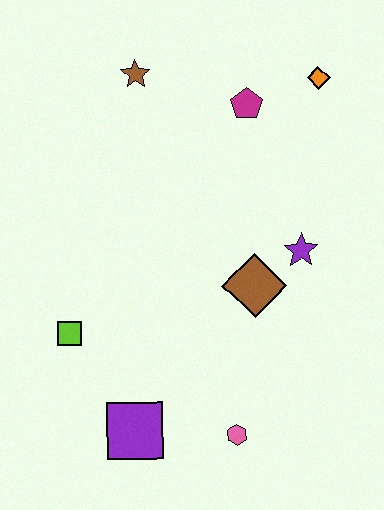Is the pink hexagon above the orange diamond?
No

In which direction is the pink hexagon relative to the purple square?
The pink hexagon is to the right of the purple square.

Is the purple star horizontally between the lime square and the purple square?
No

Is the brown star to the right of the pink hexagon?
No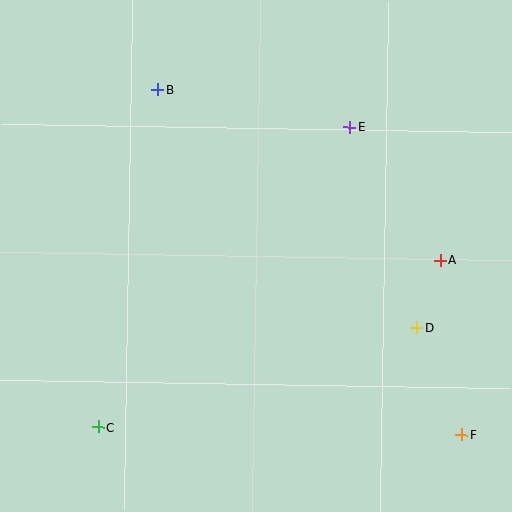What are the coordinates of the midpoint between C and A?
The midpoint between C and A is at (269, 344).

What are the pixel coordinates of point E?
Point E is at (350, 127).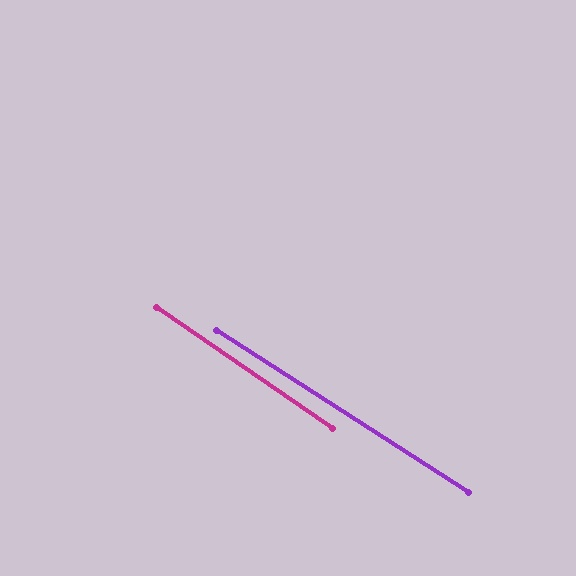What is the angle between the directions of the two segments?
Approximately 2 degrees.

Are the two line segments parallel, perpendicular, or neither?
Parallel — their directions differ by only 1.8°.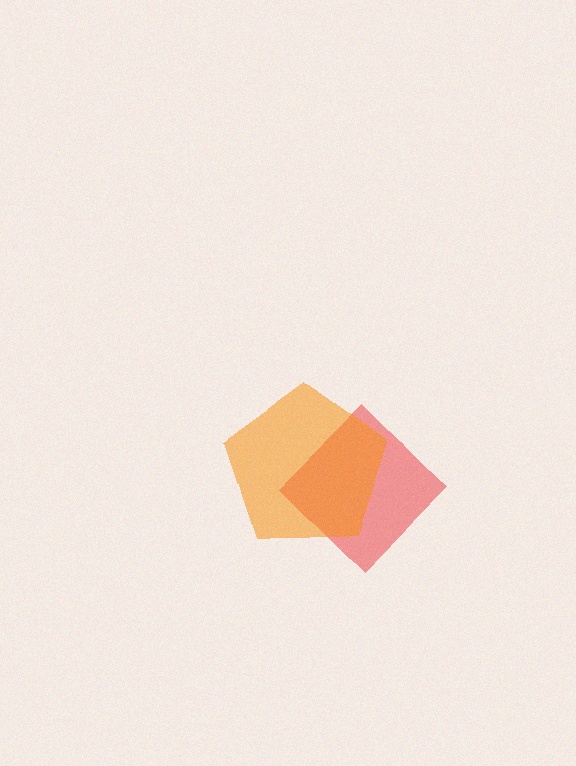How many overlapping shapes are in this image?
There are 2 overlapping shapes in the image.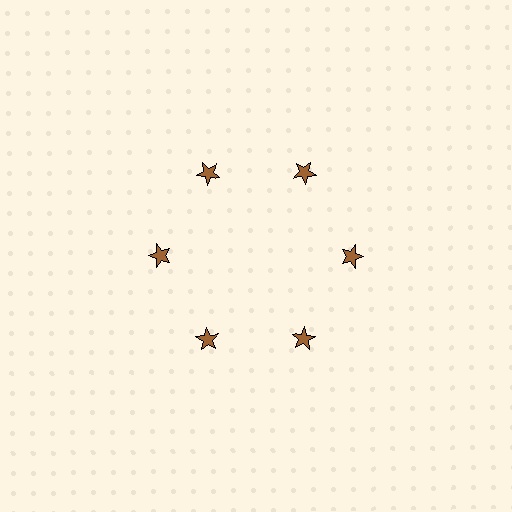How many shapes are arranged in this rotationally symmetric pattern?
There are 6 shapes, arranged in 6 groups of 1.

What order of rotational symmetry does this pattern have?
This pattern has 6-fold rotational symmetry.